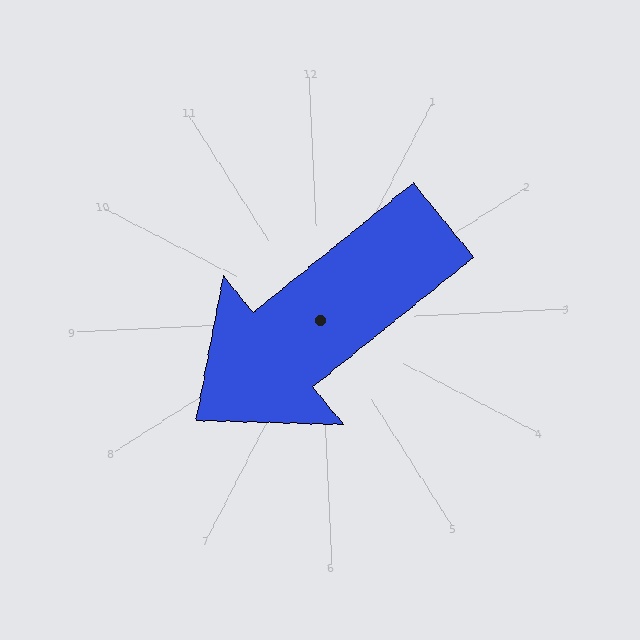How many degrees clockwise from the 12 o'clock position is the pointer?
Approximately 234 degrees.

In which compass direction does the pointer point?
Southwest.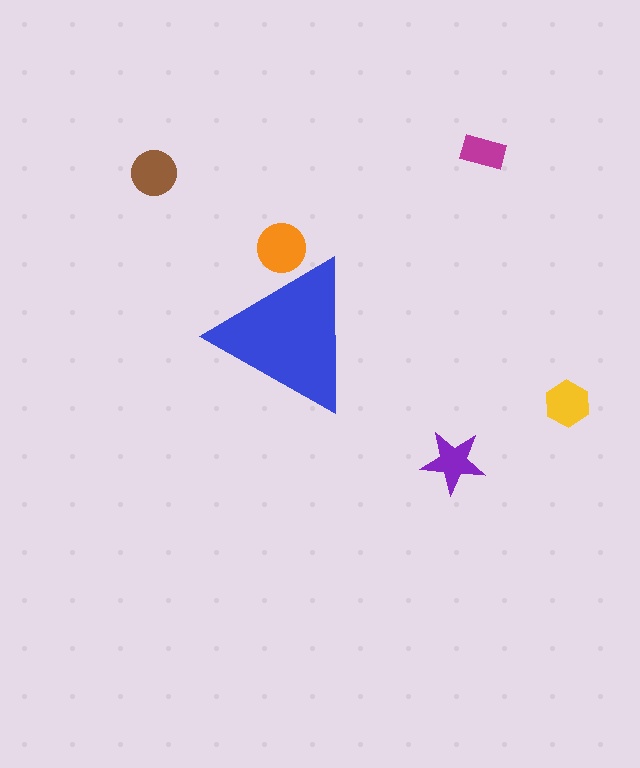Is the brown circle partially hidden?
No, the brown circle is fully visible.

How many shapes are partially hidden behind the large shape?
1 shape is partially hidden.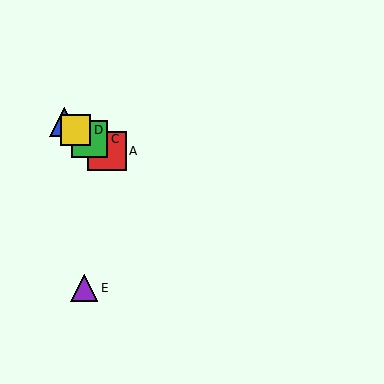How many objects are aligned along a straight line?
4 objects (A, B, C, D) are aligned along a straight line.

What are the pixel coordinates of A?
Object A is at (107, 151).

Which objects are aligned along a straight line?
Objects A, B, C, D are aligned along a straight line.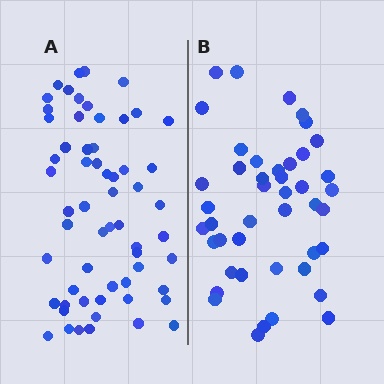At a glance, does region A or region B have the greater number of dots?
Region A (the left region) has more dots.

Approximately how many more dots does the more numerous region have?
Region A has approximately 15 more dots than region B.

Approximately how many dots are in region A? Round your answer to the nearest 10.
About 60 dots.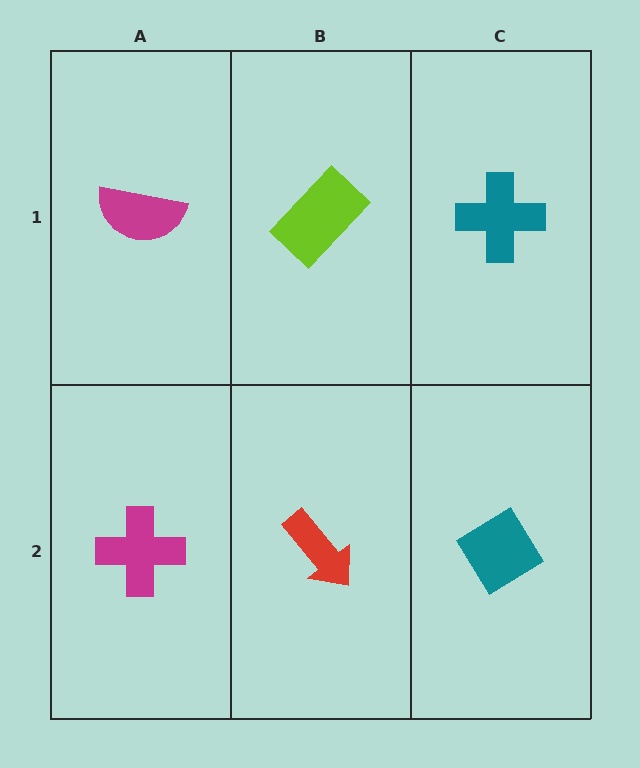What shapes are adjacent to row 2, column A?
A magenta semicircle (row 1, column A), a red arrow (row 2, column B).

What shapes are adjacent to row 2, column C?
A teal cross (row 1, column C), a red arrow (row 2, column B).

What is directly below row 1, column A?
A magenta cross.